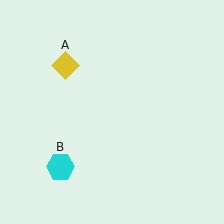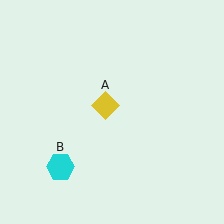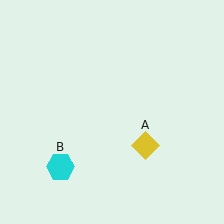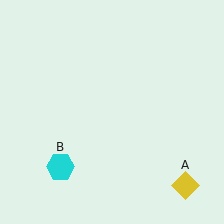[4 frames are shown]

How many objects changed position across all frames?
1 object changed position: yellow diamond (object A).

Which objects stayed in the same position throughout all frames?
Cyan hexagon (object B) remained stationary.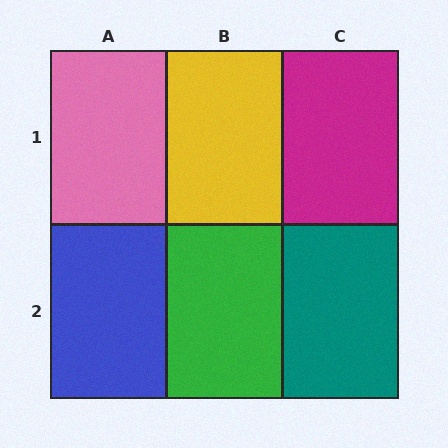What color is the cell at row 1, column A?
Pink.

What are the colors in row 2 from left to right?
Blue, green, teal.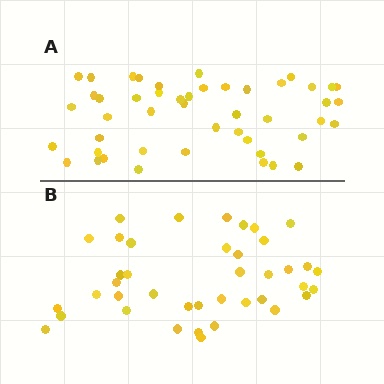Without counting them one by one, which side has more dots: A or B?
Region A (the top region) has more dots.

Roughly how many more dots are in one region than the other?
Region A has roughly 8 or so more dots than region B.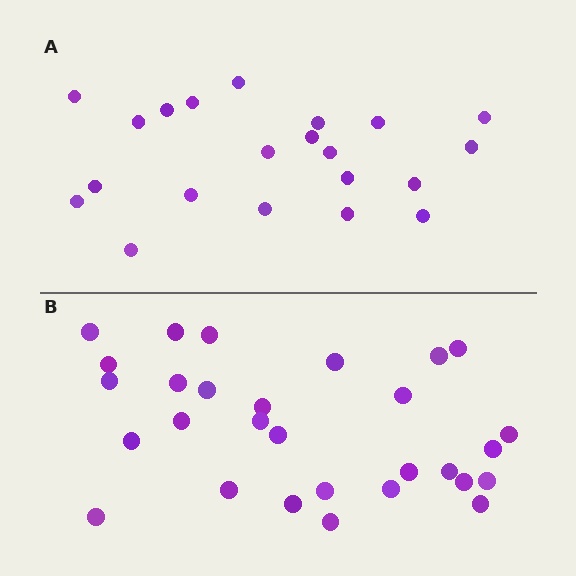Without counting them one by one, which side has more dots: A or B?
Region B (the bottom region) has more dots.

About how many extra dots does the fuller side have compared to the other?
Region B has roughly 8 or so more dots than region A.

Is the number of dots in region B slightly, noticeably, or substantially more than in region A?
Region B has noticeably more, but not dramatically so. The ratio is roughly 1.4 to 1.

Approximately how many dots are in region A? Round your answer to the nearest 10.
About 20 dots. (The exact count is 21, which rounds to 20.)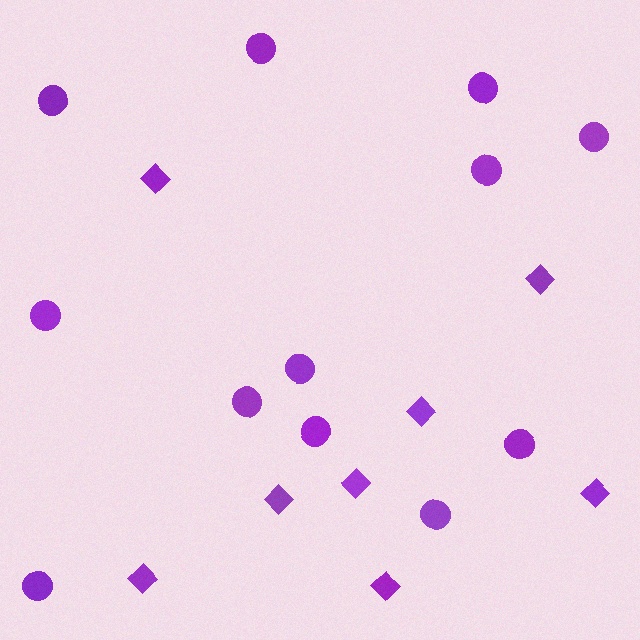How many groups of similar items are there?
There are 2 groups: one group of diamonds (8) and one group of circles (12).